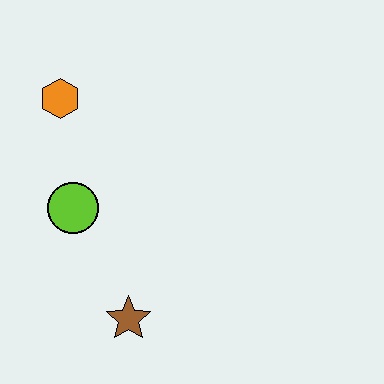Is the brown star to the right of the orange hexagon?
Yes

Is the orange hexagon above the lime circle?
Yes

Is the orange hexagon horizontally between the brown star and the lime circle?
No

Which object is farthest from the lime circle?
The brown star is farthest from the lime circle.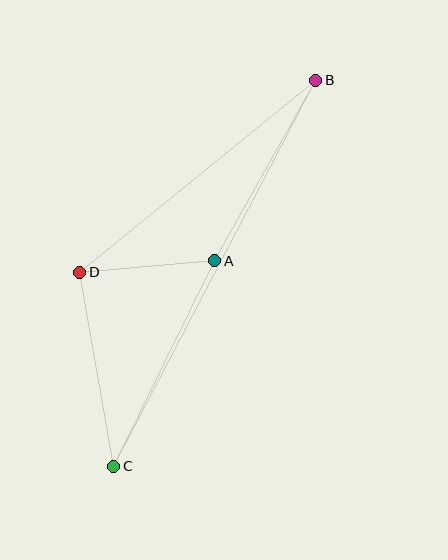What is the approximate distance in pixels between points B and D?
The distance between B and D is approximately 304 pixels.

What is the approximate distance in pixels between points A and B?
The distance between A and B is approximately 207 pixels.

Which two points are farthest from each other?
Points B and C are farthest from each other.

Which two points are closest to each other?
Points A and D are closest to each other.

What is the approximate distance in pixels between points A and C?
The distance between A and C is approximately 229 pixels.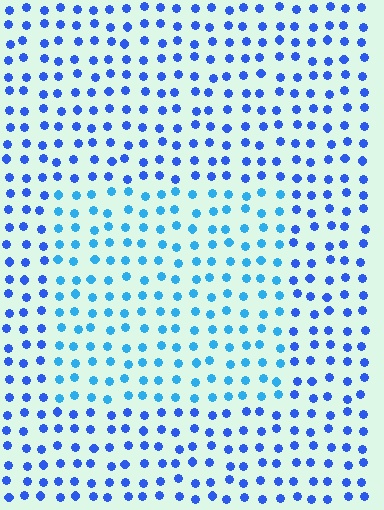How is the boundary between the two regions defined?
The boundary is defined purely by a slight shift in hue (about 27 degrees). Spacing, size, and orientation are identical on both sides.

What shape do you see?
I see a rectangle.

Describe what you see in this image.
The image is filled with small blue elements in a uniform arrangement. A rectangle-shaped region is visible where the elements are tinted to a slightly different hue, forming a subtle color boundary.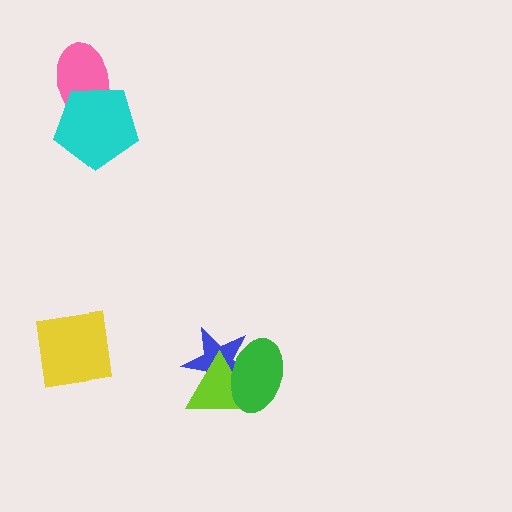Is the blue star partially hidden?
Yes, it is partially covered by another shape.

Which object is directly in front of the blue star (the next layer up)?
The lime triangle is directly in front of the blue star.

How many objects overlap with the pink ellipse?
1 object overlaps with the pink ellipse.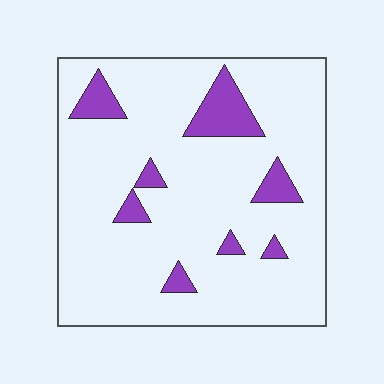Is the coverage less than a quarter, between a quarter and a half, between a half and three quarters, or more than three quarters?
Less than a quarter.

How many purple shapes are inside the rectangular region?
8.